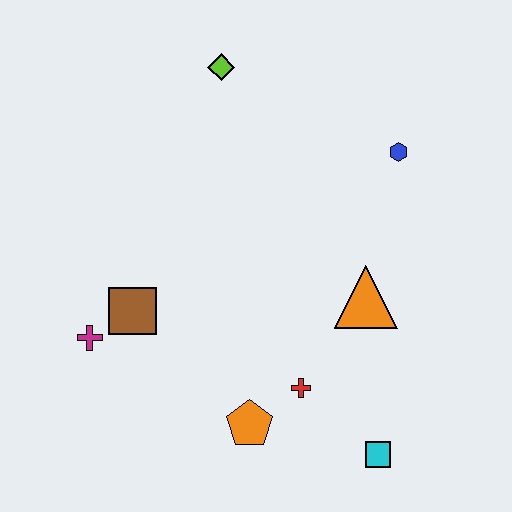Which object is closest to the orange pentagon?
The red cross is closest to the orange pentagon.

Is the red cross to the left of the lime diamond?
No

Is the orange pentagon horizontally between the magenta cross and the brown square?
No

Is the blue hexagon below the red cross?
No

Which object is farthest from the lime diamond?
The cyan square is farthest from the lime diamond.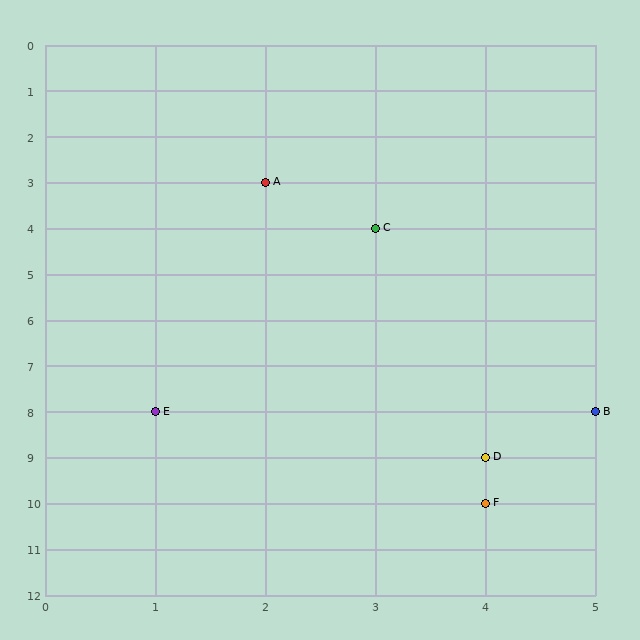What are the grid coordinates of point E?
Point E is at grid coordinates (1, 8).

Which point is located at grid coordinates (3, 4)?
Point C is at (3, 4).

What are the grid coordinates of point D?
Point D is at grid coordinates (4, 9).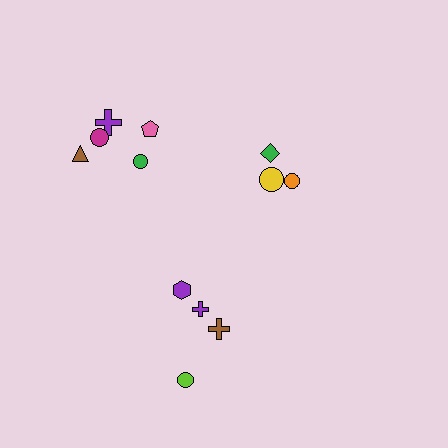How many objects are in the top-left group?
There are 5 objects.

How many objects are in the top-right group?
There are 3 objects.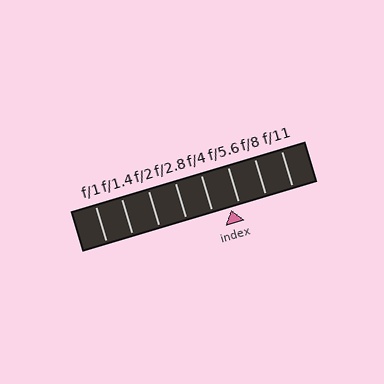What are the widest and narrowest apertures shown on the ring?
The widest aperture shown is f/1 and the narrowest is f/11.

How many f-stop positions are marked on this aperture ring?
There are 8 f-stop positions marked.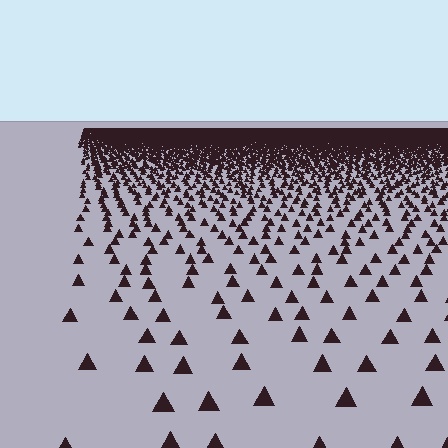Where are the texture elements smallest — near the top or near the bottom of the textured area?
Near the top.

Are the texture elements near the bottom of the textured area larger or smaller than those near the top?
Larger. Near the bottom, elements are closer to the viewer and appear at a bigger on-screen size.